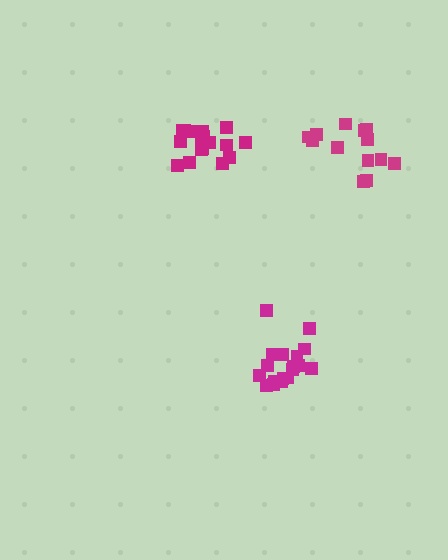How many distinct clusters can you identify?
There are 3 distinct clusters.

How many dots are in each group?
Group 1: 18 dots, Group 2: 17 dots, Group 3: 13 dots (48 total).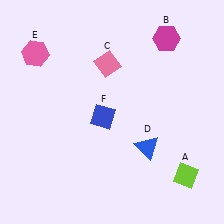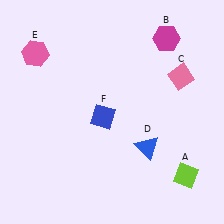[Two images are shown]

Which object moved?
The pink diamond (C) moved right.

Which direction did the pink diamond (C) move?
The pink diamond (C) moved right.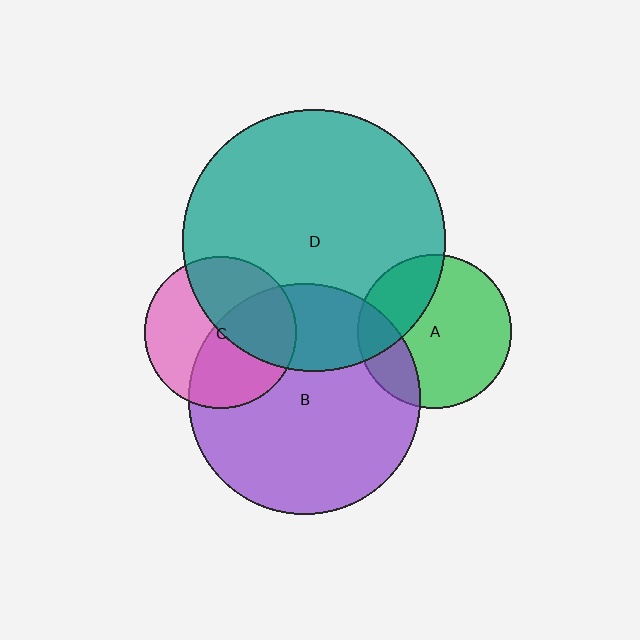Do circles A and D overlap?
Yes.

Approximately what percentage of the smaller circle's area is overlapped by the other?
Approximately 30%.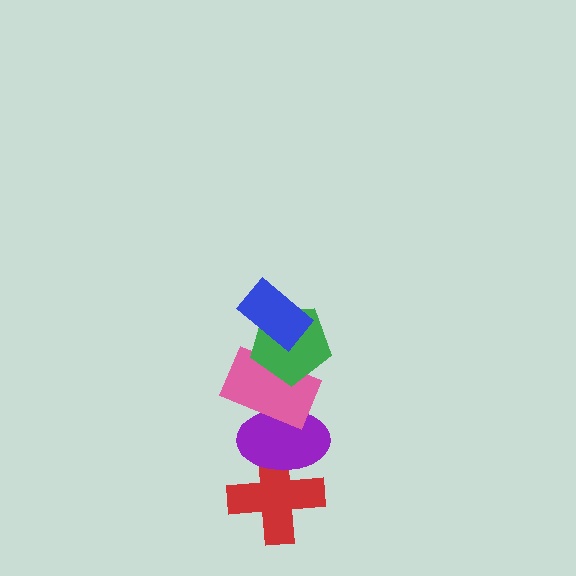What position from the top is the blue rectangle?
The blue rectangle is 1st from the top.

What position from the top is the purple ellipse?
The purple ellipse is 4th from the top.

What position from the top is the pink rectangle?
The pink rectangle is 3rd from the top.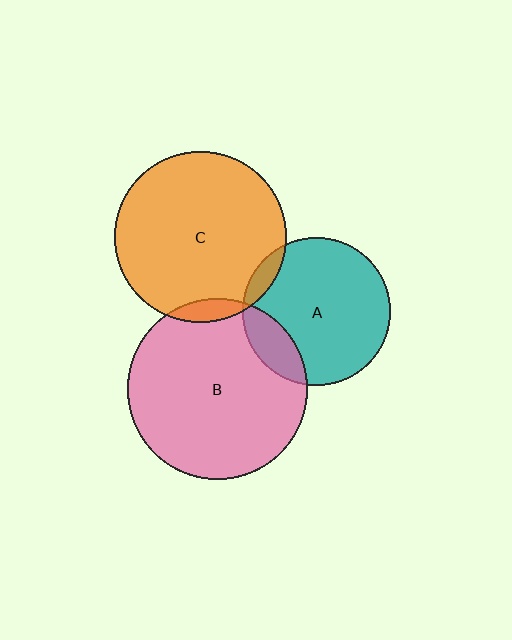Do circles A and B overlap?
Yes.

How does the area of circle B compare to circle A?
Approximately 1.5 times.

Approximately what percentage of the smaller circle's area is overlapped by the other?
Approximately 15%.